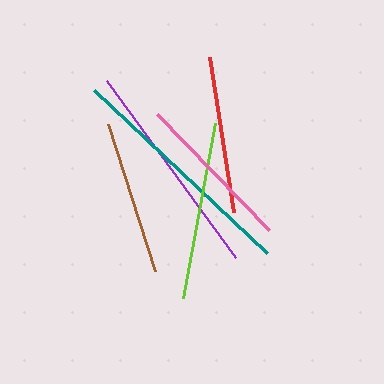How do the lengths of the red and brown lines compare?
The red and brown lines are approximately the same length.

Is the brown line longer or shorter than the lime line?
The lime line is longer than the brown line.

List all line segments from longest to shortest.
From longest to shortest: teal, purple, lime, pink, red, brown.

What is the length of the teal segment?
The teal segment is approximately 238 pixels long.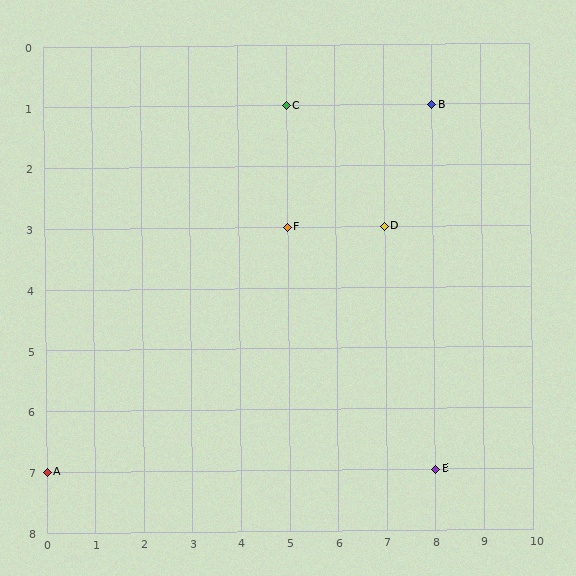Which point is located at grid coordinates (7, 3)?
Point D is at (7, 3).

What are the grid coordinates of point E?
Point E is at grid coordinates (8, 7).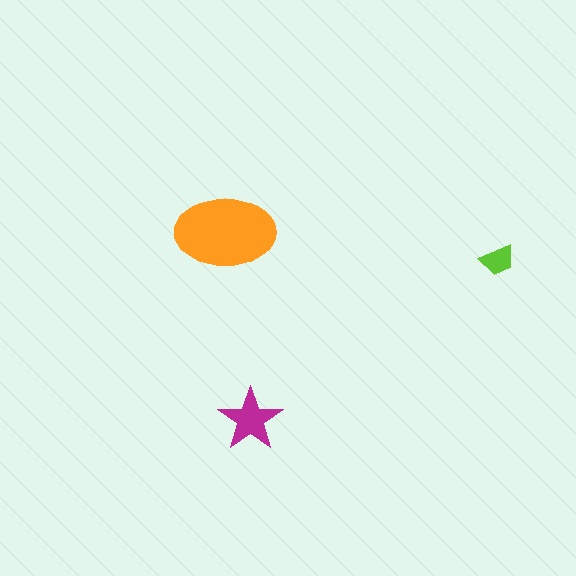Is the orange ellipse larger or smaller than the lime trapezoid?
Larger.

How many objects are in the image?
There are 3 objects in the image.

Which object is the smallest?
The lime trapezoid.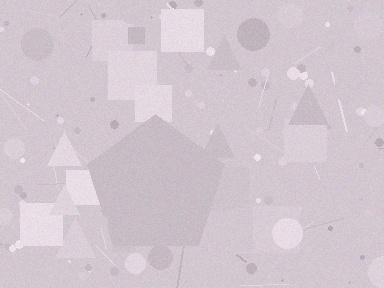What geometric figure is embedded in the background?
A pentagon is embedded in the background.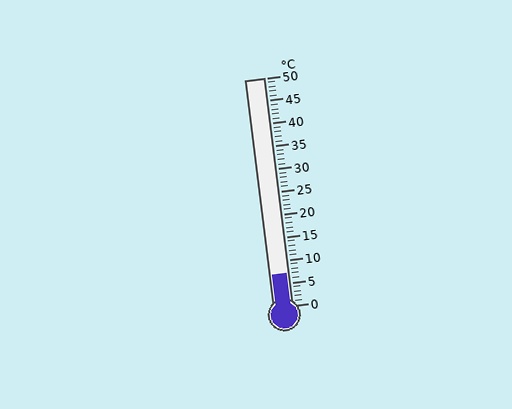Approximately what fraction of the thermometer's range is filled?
The thermometer is filled to approximately 15% of its range.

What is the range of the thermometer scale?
The thermometer scale ranges from 0°C to 50°C.